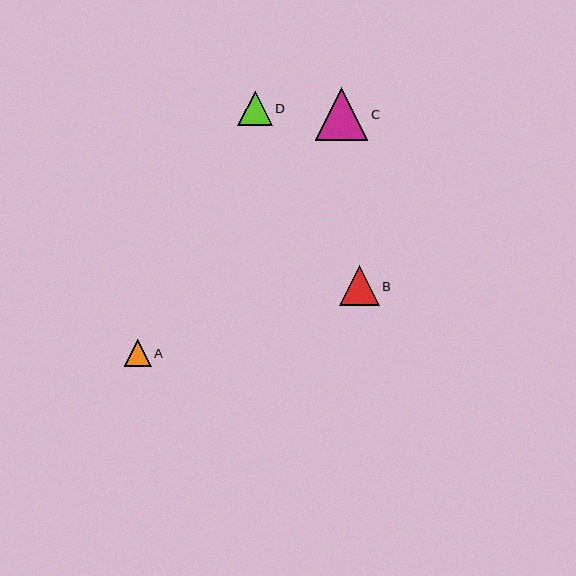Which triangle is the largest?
Triangle C is the largest with a size of approximately 53 pixels.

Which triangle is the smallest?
Triangle A is the smallest with a size of approximately 27 pixels.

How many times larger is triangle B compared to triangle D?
Triangle B is approximately 1.2 times the size of triangle D.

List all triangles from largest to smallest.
From largest to smallest: C, B, D, A.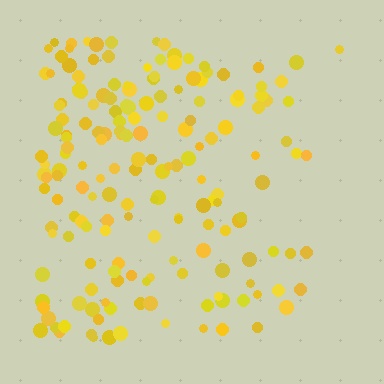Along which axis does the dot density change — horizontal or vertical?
Horizontal.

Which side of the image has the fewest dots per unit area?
The right.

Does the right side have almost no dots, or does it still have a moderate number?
Still a moderate number, just noticeably fewer than the left.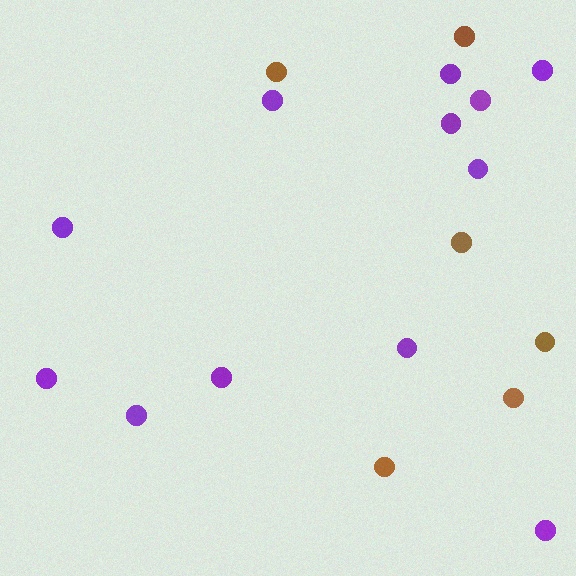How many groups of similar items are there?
There are 2 groups: one group of purple circles (12) and one group of brown circles (6).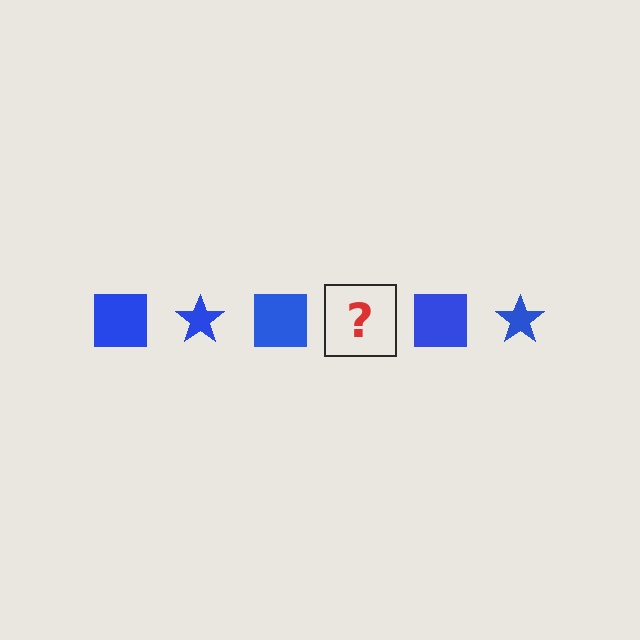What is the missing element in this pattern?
The missing element is a blue star.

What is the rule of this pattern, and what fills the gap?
The rule is that the pattern cycles through square, star shapes in blue. The gap should be filled with a blue star.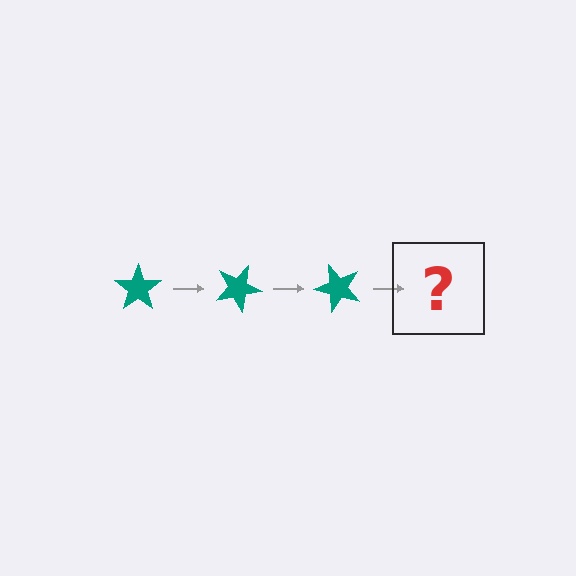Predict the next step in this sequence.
The next step is a teal star rotated 75 degrees.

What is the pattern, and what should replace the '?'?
The pattern is that the star rotates 25 degrees each step. The '?' should be a teal star rotated 75 degrees.